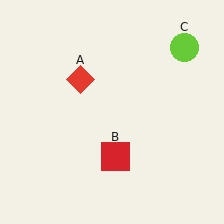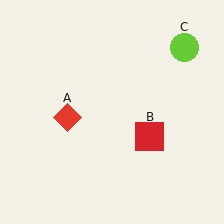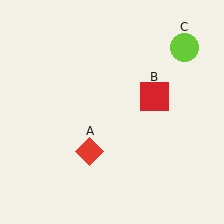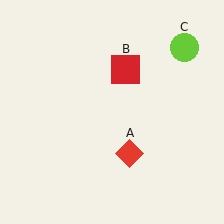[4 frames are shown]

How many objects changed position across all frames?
2 objects changed position: red diamond (object A), red square (object B).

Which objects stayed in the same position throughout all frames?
Lime circle (object C) remained stationary.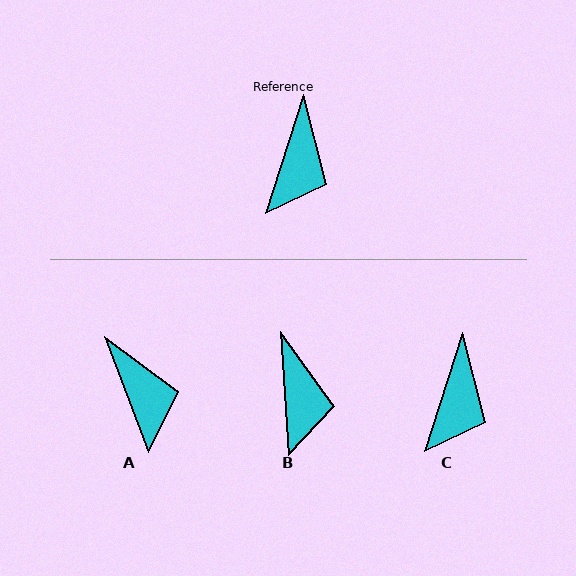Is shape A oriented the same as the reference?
No, it is off by about 39 degrees.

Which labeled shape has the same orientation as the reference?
C.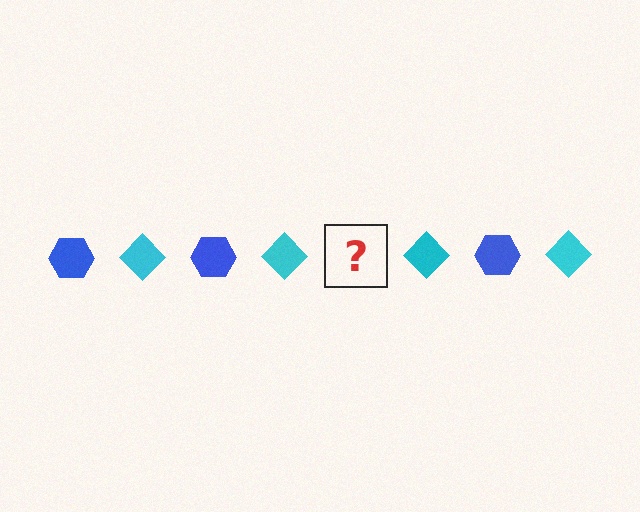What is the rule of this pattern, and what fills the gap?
The rule is that the pattern alternates between blue hexagon and cyan diamond. The gap should be filled with a blue hexagon.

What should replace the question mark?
The question mark should be replaced with a blue hexagon.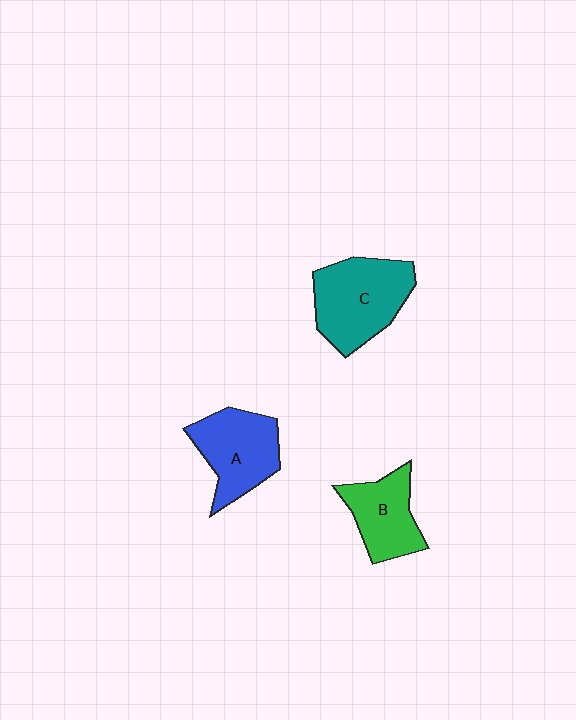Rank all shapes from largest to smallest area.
From largest to smallest: C (teal), A (blue), B (green).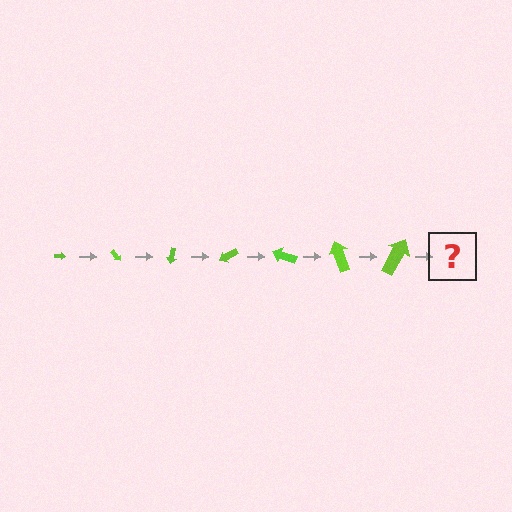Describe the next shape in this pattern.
It should be an arrow, larger than the previous one and rotated 350 degrees from the start.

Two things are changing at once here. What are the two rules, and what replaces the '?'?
The two rules are that the arrow grows larger each step and it rotates 50 degrees each step. The '?' should be an arrow, larger than the previous one and rotated 350 degrees from the start.